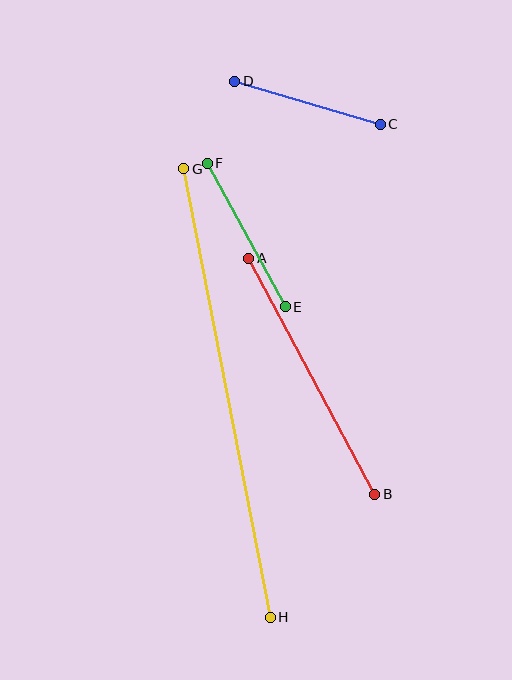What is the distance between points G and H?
The distance is approximately 457 pixels.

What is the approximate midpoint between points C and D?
The midpoint is at approximately (307, 103) pixels.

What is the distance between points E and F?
The distance is approximately 163 pixels.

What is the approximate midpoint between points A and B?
The midpoint is at approximately (312, 376) pixels.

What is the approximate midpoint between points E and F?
The midpoint is at approximately (246, 235) pixels.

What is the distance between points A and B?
The distance is approximately 268 pixels.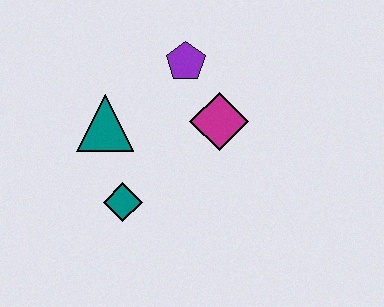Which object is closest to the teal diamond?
The teal triangle is closest to the teal diamond.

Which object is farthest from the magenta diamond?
The teal diamond is farthest from the magenta diamond.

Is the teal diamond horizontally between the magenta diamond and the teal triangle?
Yes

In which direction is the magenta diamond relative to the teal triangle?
The magenta diamond is to the right of the teal triangle.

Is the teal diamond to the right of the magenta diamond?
No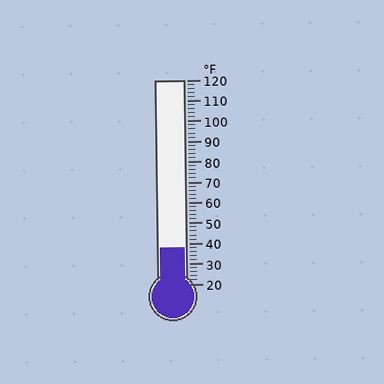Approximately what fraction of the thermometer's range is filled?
The thermometer is filled to approximately 20% of its range.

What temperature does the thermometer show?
The thermometer shows approximately 38°F.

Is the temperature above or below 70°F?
The temperature is below 70°F.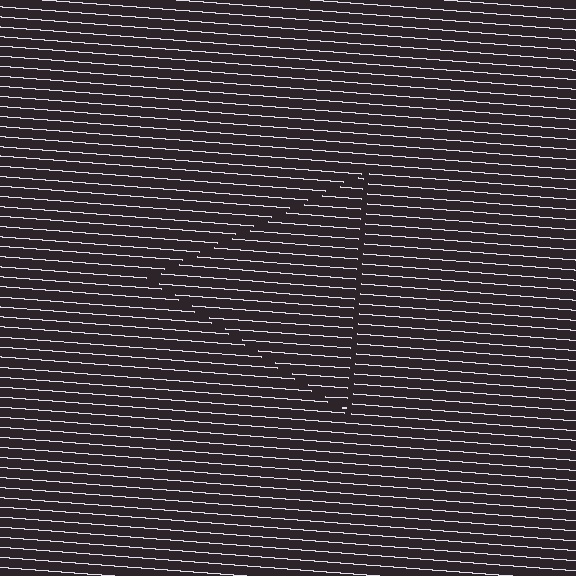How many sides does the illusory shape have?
3 sides — the line-ends trace a triangle.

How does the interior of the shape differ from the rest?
The interior of the shape contains the same grating, shifted by half a period — the contour is defined by the phase discontinuity where line-ends from the inner and outer gratings abut.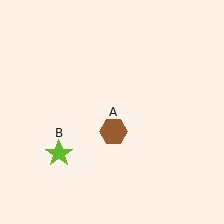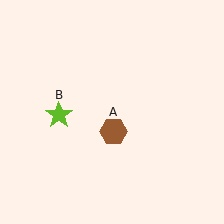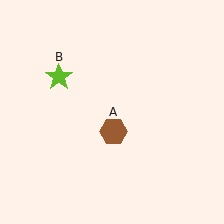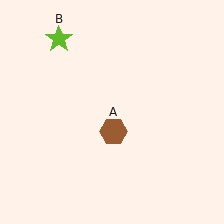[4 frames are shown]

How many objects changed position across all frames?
1 object changed position: lime star (object B).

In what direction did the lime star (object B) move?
The lime star (object B) moved up.